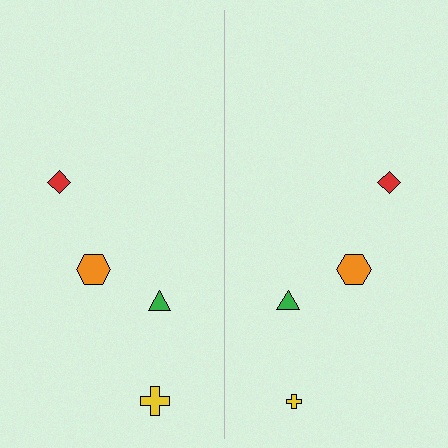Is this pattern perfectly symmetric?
No, the pattern is not perfectly symmetric. The yellow cross on the right side has a different size than its mirror counterpart.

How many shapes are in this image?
There are 8 shapes in this image.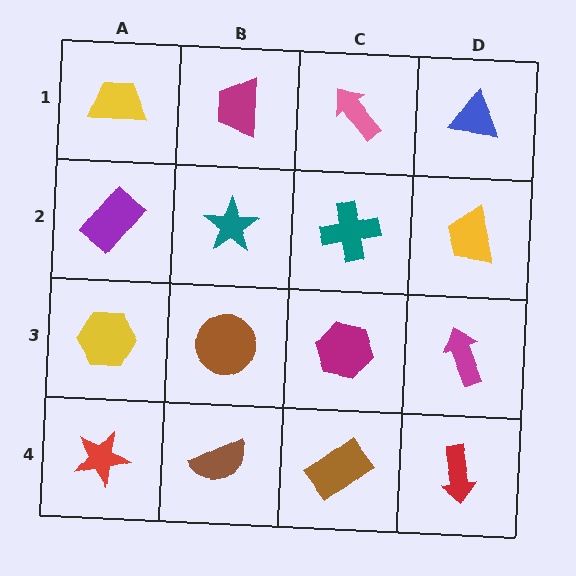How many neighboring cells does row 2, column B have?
4.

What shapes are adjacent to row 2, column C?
A pink arrow (row 1, column C), a magenta hexagon (row 3, column C), a teal star (row 2, column B), a yellow trapezoid (row 2, column D).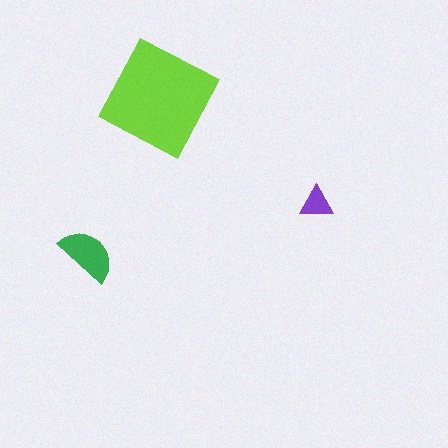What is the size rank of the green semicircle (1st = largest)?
2nd.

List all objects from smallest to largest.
The purple triangle, the green semicircle, the lime square.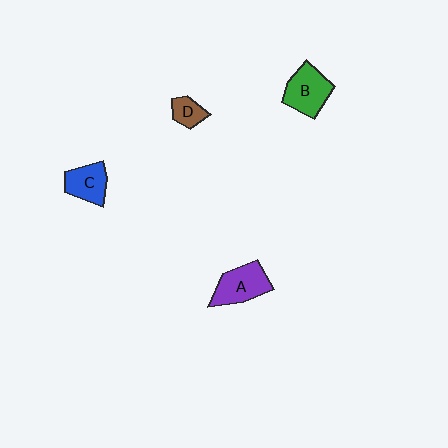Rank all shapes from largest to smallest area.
From largest to smallest: A (purple), B (green), C (blue), D (brown).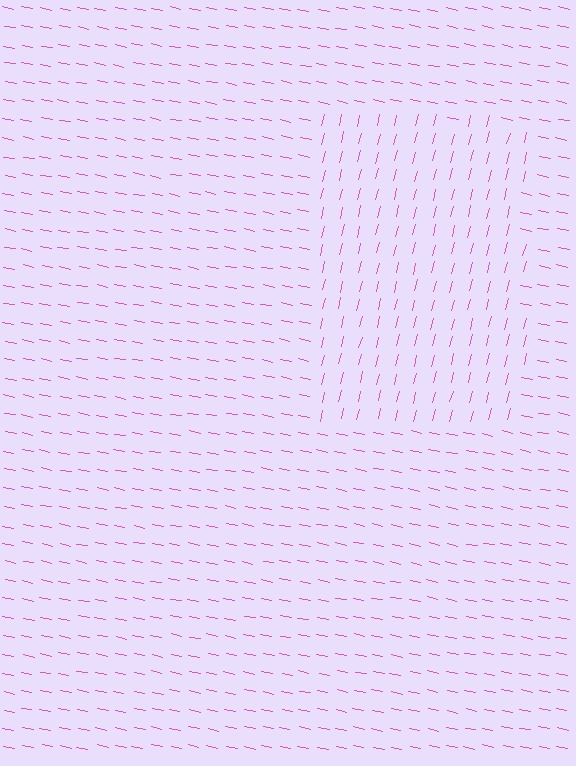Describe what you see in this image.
The image is filled with small pink line segments. A rectangle region in the image has lines oriented differently from the surrounding lines, creating a visible texture boundary.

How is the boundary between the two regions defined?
The boundary is defined purely by a change in line orientation (approximately 87 degrees difference). All lines are the same color and thickness.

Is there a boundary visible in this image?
Yes, there is a texture boundary formed by a change in line orientation.